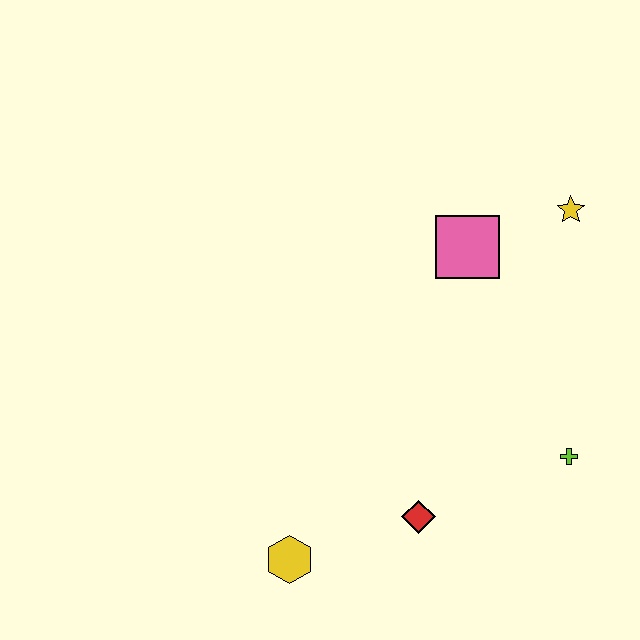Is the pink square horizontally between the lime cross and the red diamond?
Yes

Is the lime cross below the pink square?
Yes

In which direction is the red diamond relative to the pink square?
The red diamond is below the pink square.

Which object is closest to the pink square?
The yellow star is closest to the pink square.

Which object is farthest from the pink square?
The yellow hexagon is farthest from the pink square.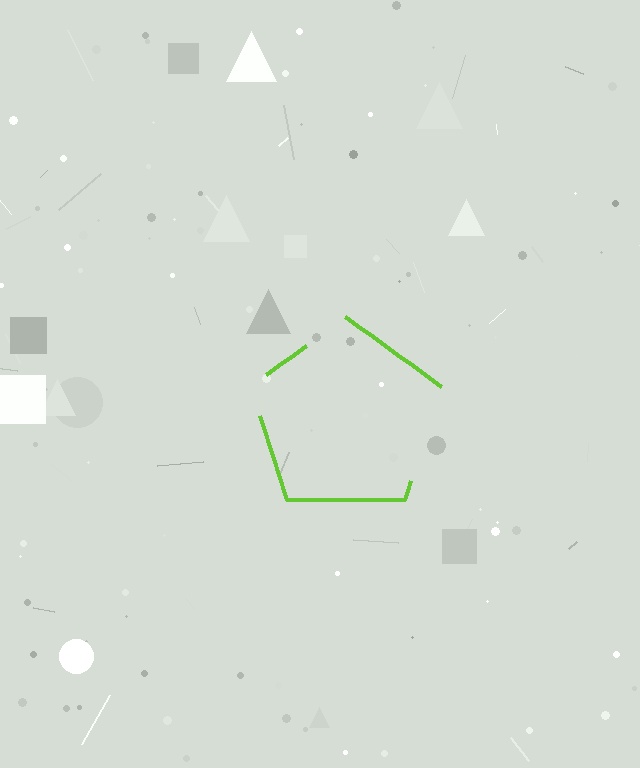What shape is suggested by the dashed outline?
The dashed outline suggests a pentagon.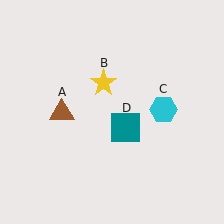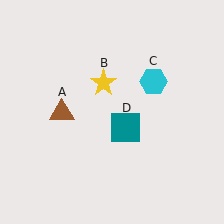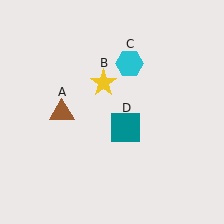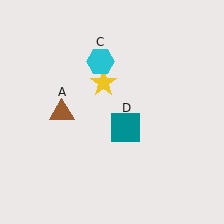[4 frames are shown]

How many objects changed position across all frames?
1 object changed position: cyan hexagon (object C).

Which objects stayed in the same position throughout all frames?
Brown triangle (object A) and yellow star (object B) and teal square (object D) remained stationary.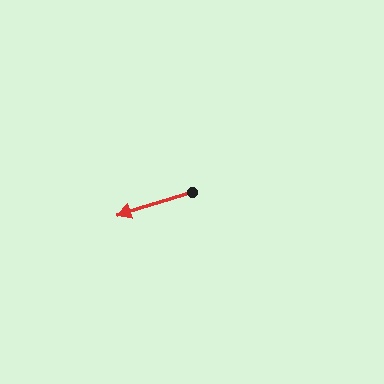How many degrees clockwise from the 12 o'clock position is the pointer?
Approximately 253 degrees.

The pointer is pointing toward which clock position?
Roughly 8 o'clock.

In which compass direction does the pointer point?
West.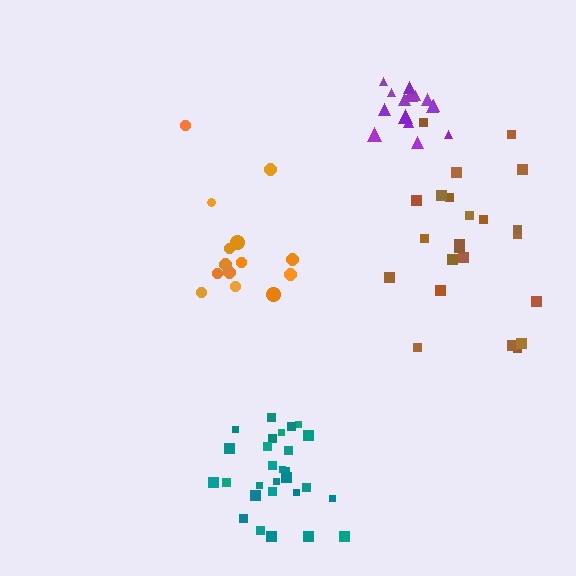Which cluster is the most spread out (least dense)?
Orange.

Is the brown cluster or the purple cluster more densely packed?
Purple.